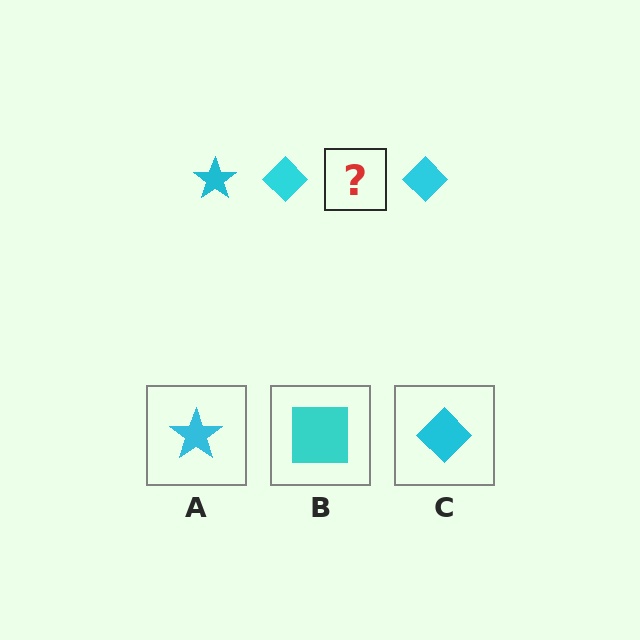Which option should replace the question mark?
Option A.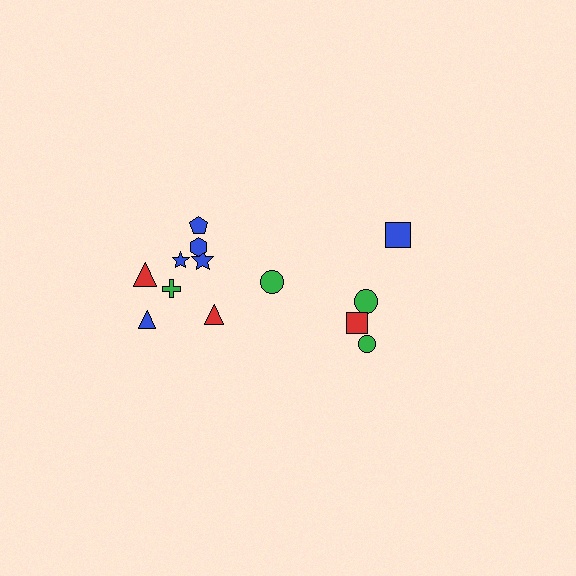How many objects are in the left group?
There are 8 objects.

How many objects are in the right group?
There are 5 objects.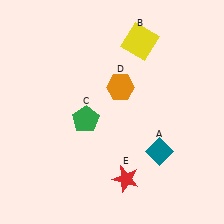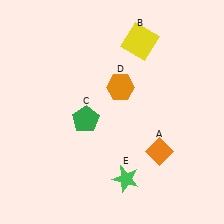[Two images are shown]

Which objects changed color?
A changed from teal to orange. E changed from red to green.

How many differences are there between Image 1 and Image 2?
There are 2 differences between the two images.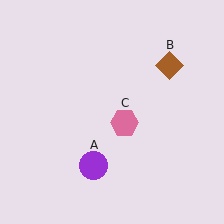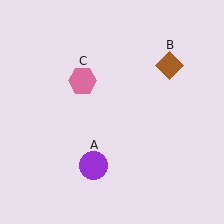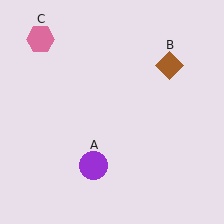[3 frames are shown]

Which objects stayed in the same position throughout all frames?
Purple circle (object A) and brown diamond (object B) remained stationary.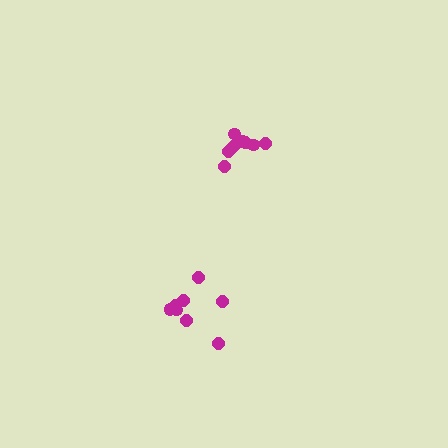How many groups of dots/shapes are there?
There are 2 groups.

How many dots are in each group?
Group 1: 8 dots, Group 2: 8 dots (16 total).